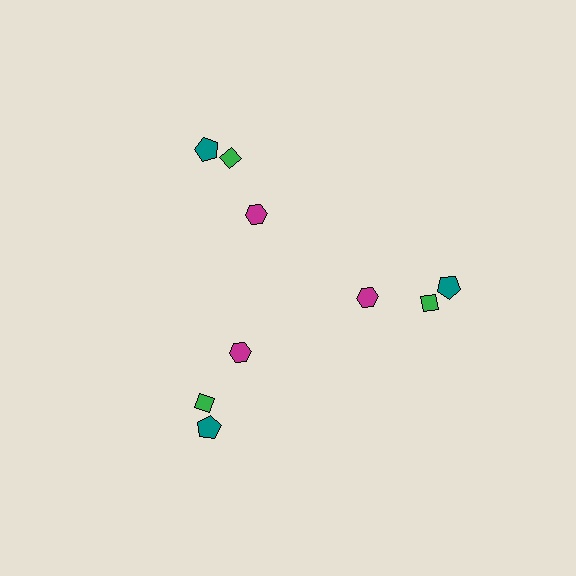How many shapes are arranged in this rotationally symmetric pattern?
There are 9 shapes, arranged in 3 groups of 3.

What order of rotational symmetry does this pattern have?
This pattern has 3-fold rotational symmetry.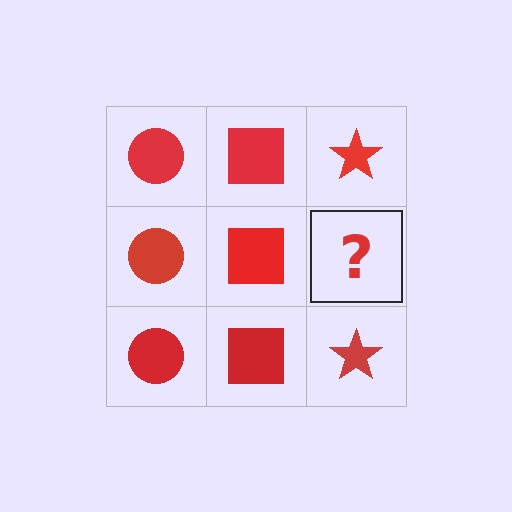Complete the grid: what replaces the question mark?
The question mark should be replaced with a red star.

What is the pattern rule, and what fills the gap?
The rule is that each column has a consistent shape. The gap should be filled with a red star.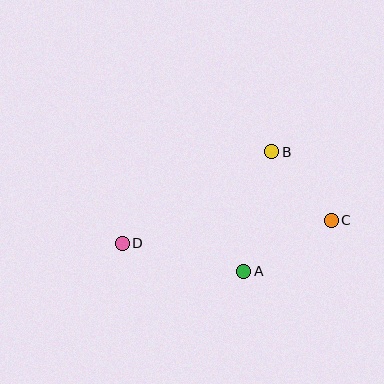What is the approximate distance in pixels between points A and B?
The distance between A and B is approximately 123 pixels.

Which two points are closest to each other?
Points B and C are closest to each other.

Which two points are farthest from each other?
Points C and D are farthest from each other.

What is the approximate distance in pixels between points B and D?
The distance between B and D is approximately 175 pixels.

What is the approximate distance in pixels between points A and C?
The distance between A and C is approximately 101 pixels.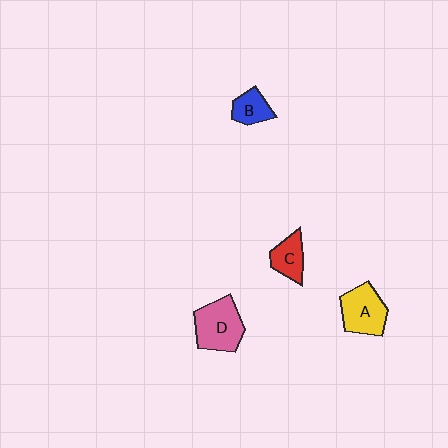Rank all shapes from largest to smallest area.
From largest to smallest: D (pink), A (yellow), C (red), B (blue).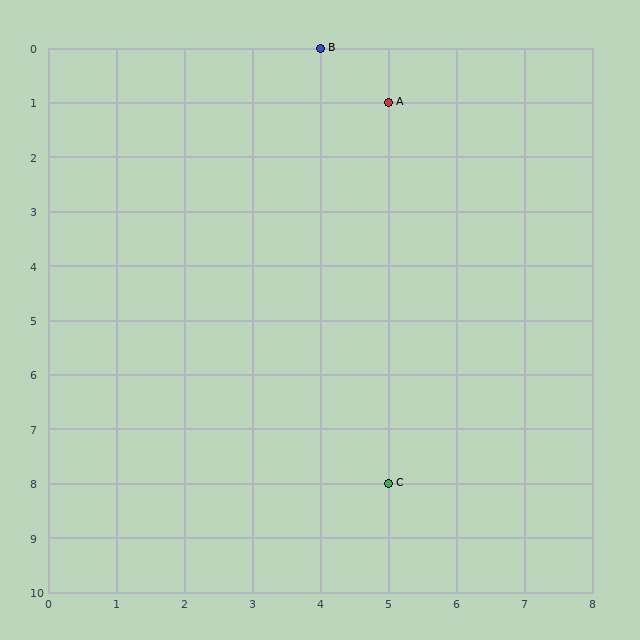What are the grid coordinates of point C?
Point C is at grid coordinates (5, 8).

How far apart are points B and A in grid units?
Points B and A are 1 column and 1 row apart (about 1.4 grid units diagonally).